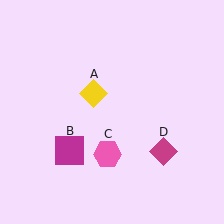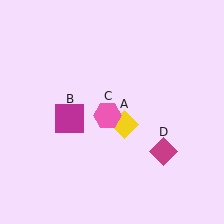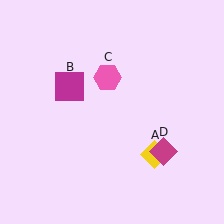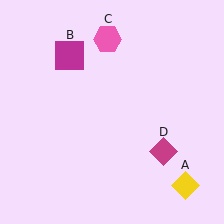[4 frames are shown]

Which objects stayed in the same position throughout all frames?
Magenta diamond (object D) remained stationary.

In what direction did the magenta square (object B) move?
The magenta square (object B) moved up.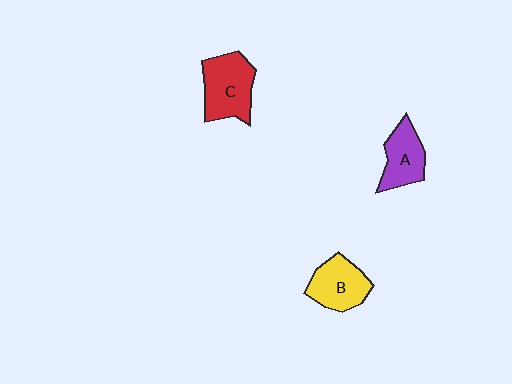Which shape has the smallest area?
Shape A (purple).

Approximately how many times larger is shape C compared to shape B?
Approximately 1.2 times.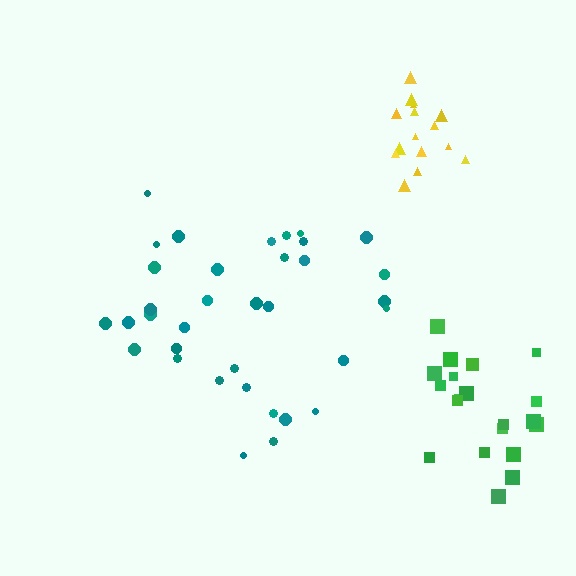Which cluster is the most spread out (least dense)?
Green.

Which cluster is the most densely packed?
Yellow.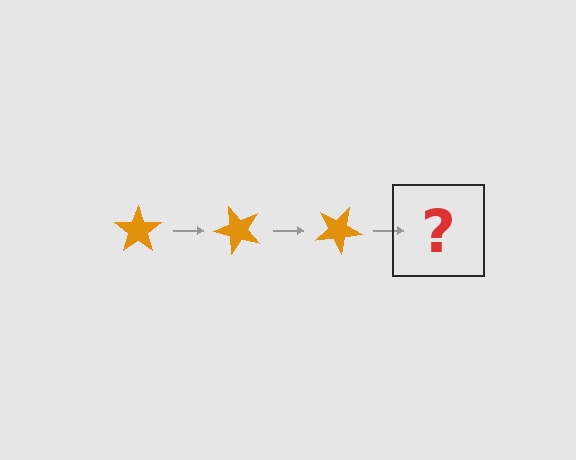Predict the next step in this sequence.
The next step is an orange star rotated 150 degrees.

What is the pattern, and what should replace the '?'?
The pattern is that the star rotates 50 degrees each step. The '?' should be an orange star rotated 150 degrees.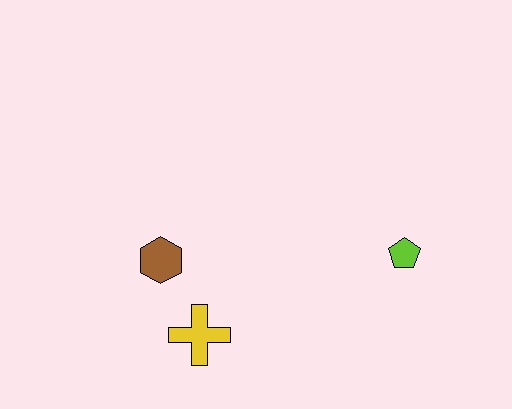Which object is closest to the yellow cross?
The brown hexagon is closest to the yellow cross.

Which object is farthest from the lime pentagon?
The brown hexagon is farthest from the lime pentagon.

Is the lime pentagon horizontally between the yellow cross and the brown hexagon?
No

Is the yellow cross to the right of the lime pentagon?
No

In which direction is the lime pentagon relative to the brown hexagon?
The lime pentagon is to the right of the brown hexagon.